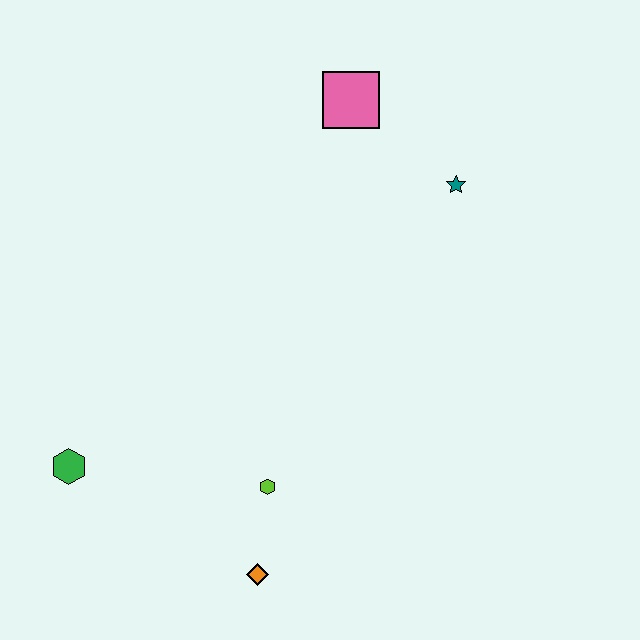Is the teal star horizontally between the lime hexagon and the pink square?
No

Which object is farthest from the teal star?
The green hexagon is farthest from the teal star.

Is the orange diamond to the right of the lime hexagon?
No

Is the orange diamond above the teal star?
No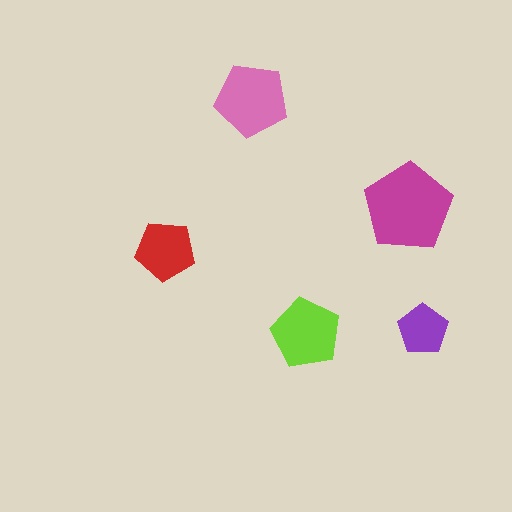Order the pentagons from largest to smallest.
the magenta one, the pink one, the lime one, the red one, the purple one.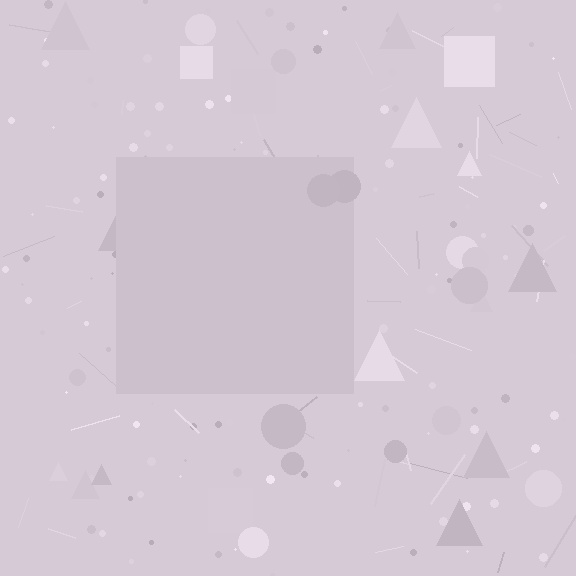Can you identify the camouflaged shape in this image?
The camouflaged shape is a square.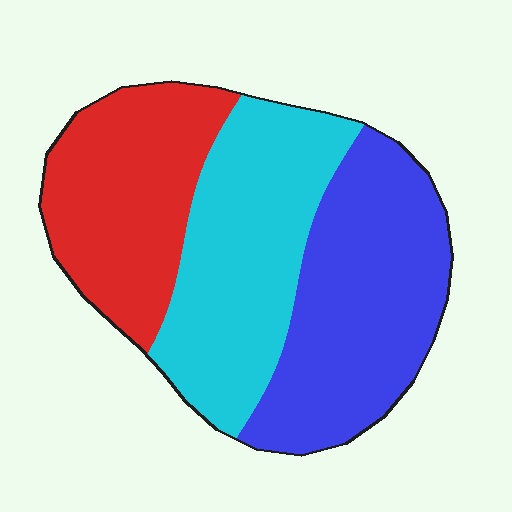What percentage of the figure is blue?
Blue takes up between a quarter and a half of the figure.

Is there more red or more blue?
Blue.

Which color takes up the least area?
Red, at roughly 30%.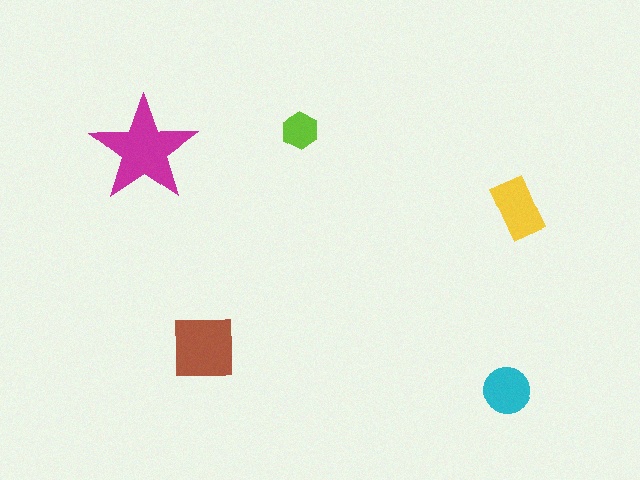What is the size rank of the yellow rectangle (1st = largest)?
3rd.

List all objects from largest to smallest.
The magenta star, the brown square, the yellow rectangle, the cyan circle, the lime hexagon.